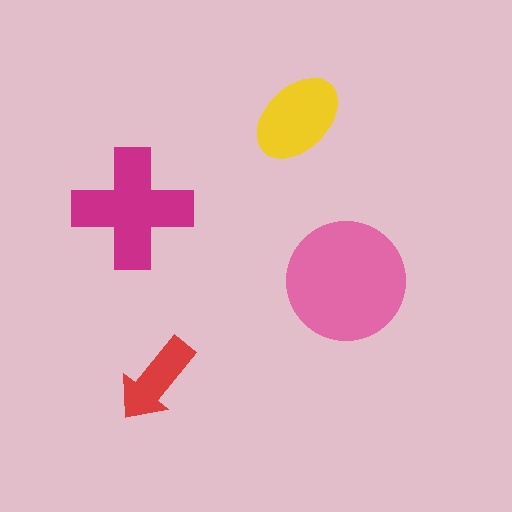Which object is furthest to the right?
The pink circle is rightmost.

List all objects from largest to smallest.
The pink circle, the magenta cross, the yellow ellipse, the red arrow.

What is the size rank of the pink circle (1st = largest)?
1st.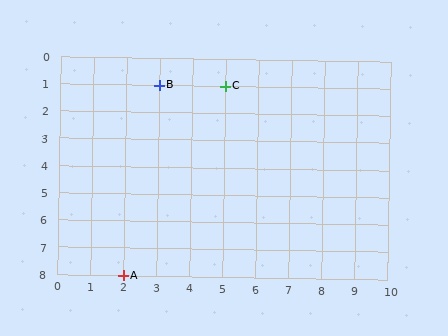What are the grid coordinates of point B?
Point B is at grid coordinates (3, 1).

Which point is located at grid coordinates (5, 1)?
Point C is at (5, 1).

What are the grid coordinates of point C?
Point C is at grid coordinates (5, 1).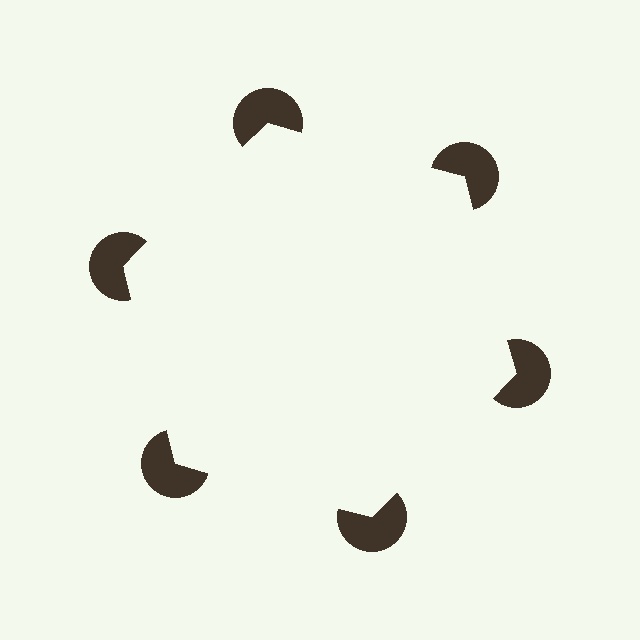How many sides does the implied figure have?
6 sides.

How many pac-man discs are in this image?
There are 6 — one at each vertex of the illusory hexagon.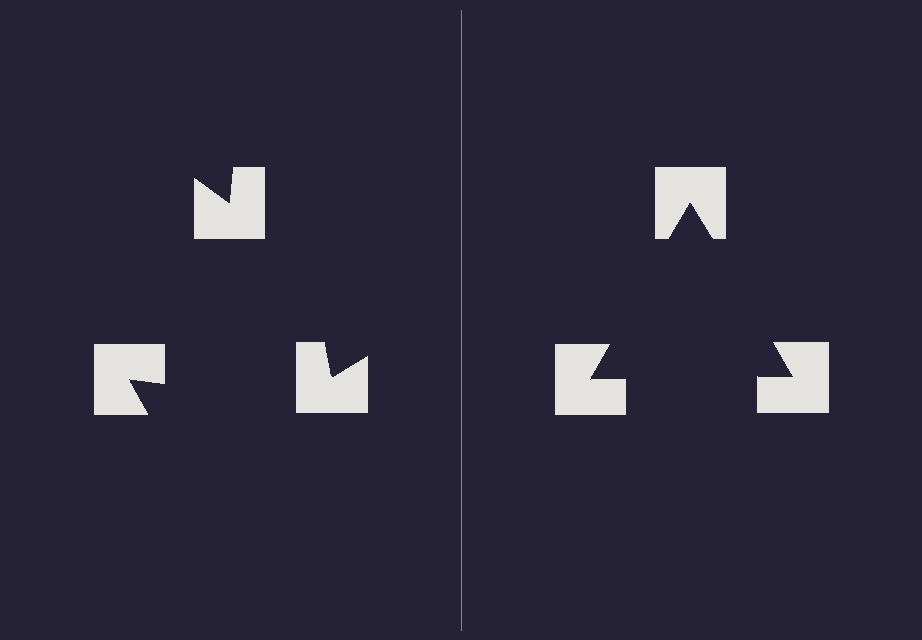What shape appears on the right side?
An illusory triangle.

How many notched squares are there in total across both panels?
6 — 3 on each side.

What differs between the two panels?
The notched squares are positioned identically on both sides; only the wedge orientations differ. On the right they align to a triangle; on the left they are misaligned.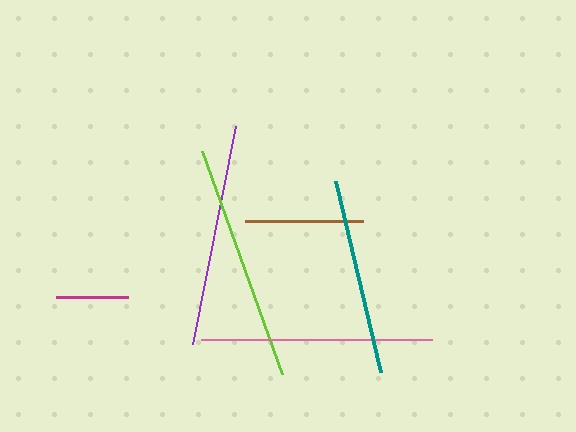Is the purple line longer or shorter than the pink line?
The pink line is longer than the purple line.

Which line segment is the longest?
The lime line is the longest at approximately 237 pixels.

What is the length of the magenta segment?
The magenta segment is approximately 72 pixels long.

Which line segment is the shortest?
The magenta line is the shortest at approximately 72 pixels.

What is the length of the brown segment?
The brown segment is approximately 118 pixels long.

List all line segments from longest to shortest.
From longest to shortest: lime, pink, purple, teal, brown, magenta.